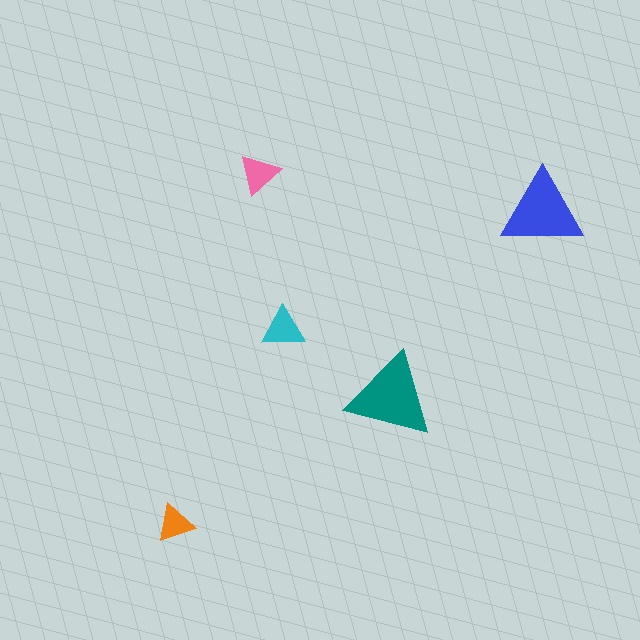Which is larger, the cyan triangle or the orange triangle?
The cyan one.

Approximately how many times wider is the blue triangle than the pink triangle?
About 2 times wider.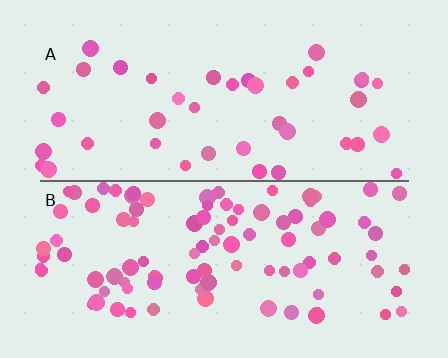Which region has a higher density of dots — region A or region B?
B (the bottom).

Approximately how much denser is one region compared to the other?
Approximately 2.4× — region B over region A.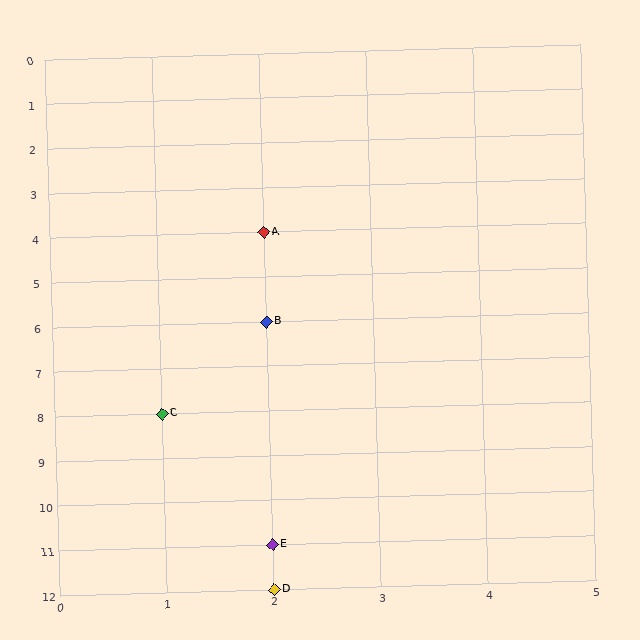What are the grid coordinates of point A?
Point A is at grid coordinates (2, 4).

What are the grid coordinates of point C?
Point C is at grid coordinates (1, 8).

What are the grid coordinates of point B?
Point B is at grid coordinates (2, 6).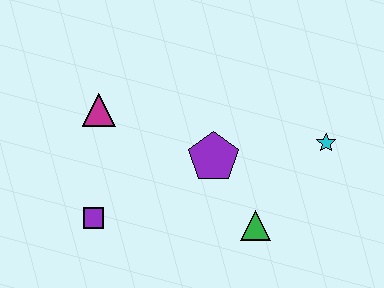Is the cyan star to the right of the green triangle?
Yes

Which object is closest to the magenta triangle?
The purple square is closest to the magenta triangle.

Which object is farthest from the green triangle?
The magenta triangle is farthest from the green triangle.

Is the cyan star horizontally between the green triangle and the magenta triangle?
No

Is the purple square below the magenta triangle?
Yes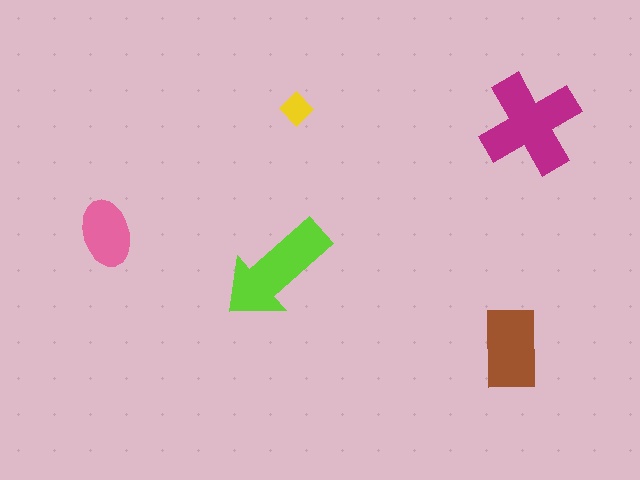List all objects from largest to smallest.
The magenta cross, the lime arrow, the brown rectangle, the pink ellipse, the yellow diamond.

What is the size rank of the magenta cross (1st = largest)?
1st.